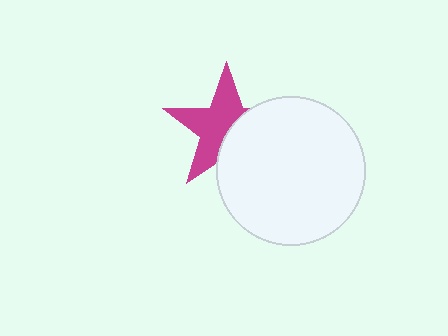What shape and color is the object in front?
The object in front is a white circle.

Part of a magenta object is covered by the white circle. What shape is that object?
It is a star.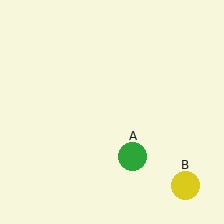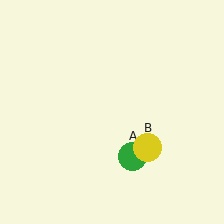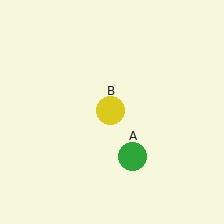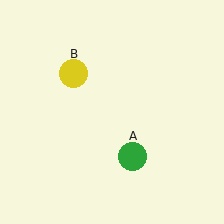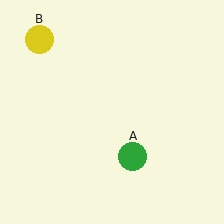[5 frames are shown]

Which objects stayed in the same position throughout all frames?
Green circle (object A) remained stationary.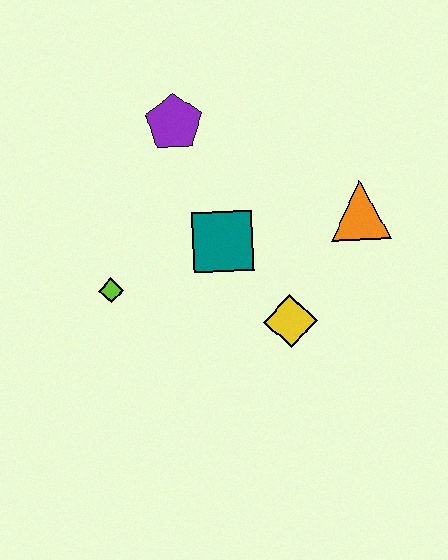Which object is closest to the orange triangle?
The yellow diamond is closest to the orange triangle.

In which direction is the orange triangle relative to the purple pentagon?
The orange triangle is to the right of the purple pentagon.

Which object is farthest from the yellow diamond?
The purple pentagon is farthest from the yellow diamond.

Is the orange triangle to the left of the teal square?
No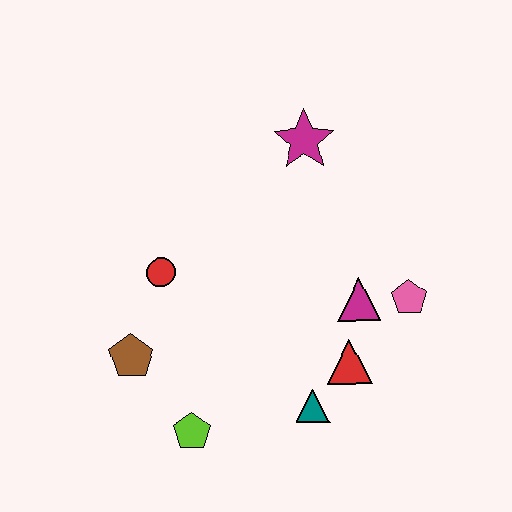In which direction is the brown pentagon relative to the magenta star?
The brown pentagon is below the magenta star.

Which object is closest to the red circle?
The brown pentagon is closest to the red circle.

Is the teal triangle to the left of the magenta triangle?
Yes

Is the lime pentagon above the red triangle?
No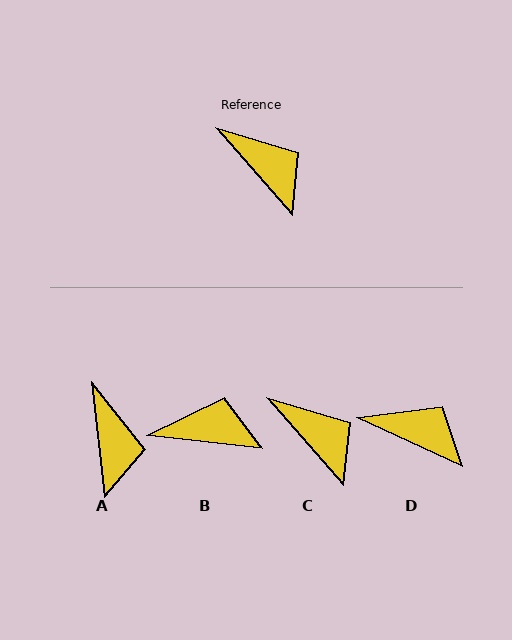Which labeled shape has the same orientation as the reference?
C.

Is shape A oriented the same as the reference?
No, it is off by about 35 degrees.